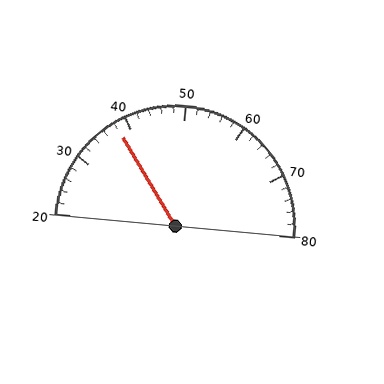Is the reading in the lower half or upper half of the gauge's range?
The reading is in the lower half of the range (20 to 80).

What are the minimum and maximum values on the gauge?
The gauge ranges from 20 to 80.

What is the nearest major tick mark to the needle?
The nearest major tick mark is 40.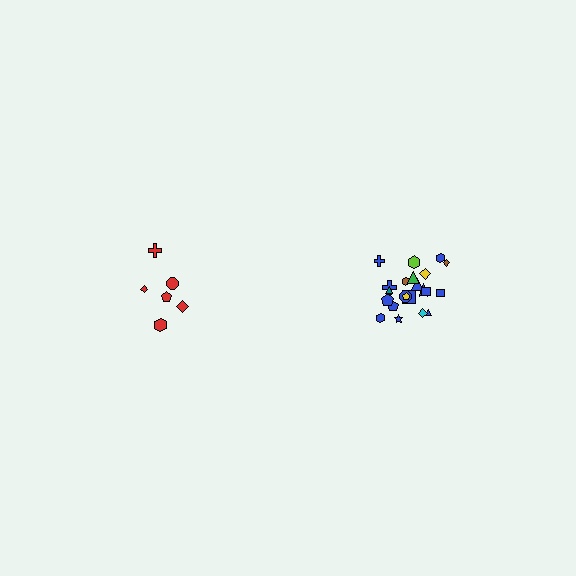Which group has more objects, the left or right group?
The right group.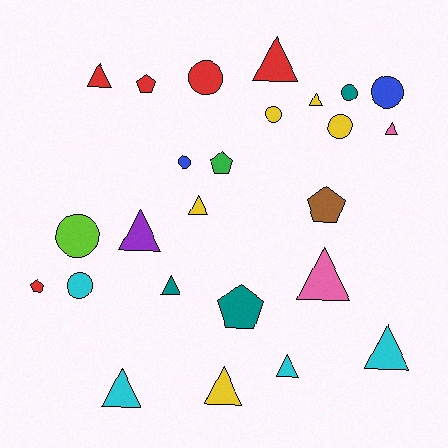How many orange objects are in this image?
There are no orange objects.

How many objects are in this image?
There are 25 objects.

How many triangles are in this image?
There are 12 triangles.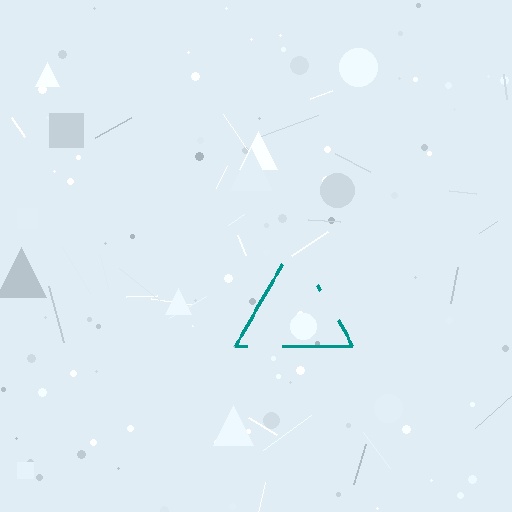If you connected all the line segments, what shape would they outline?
They would outline a triangle.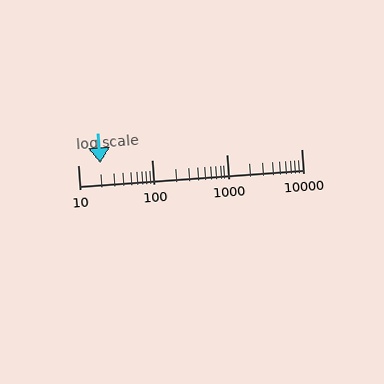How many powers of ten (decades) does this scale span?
The scale spans 3 decades, from 10 to 10000.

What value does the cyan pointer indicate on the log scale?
The pointer indicates approximately 20.